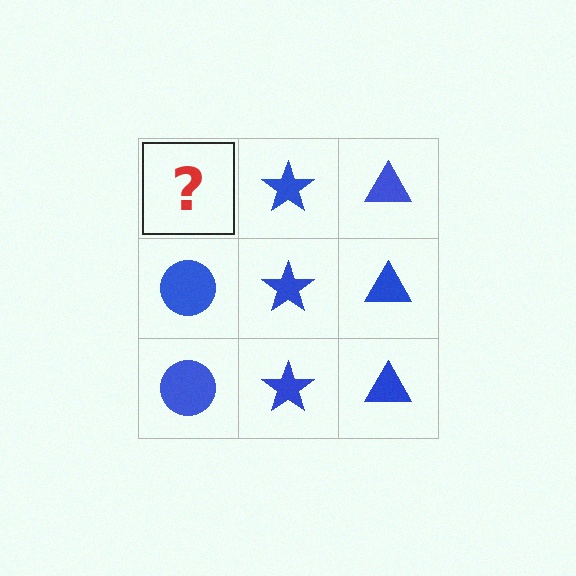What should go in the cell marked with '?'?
The missing cell should contain a blue circle.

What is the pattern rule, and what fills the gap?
The rule is that each column has a consistent shape. The gap should be filled with a blue circle.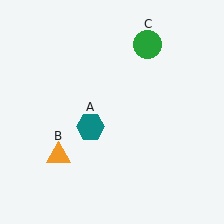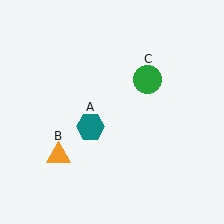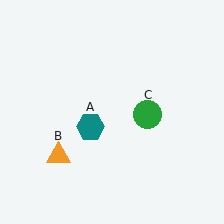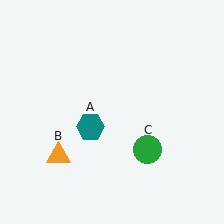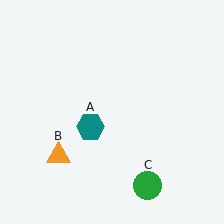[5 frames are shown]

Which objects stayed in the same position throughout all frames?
Teal hexagon (object A) and orange triangle (object B) remained stationary.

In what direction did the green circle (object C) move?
The green circle (object C) moved down.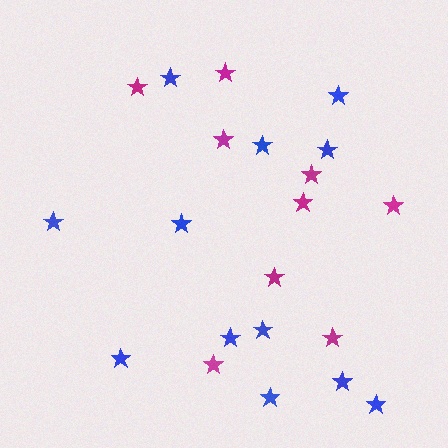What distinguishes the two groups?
There are 2 groups: one group of blue stars (12) and one group of magenta stars (9).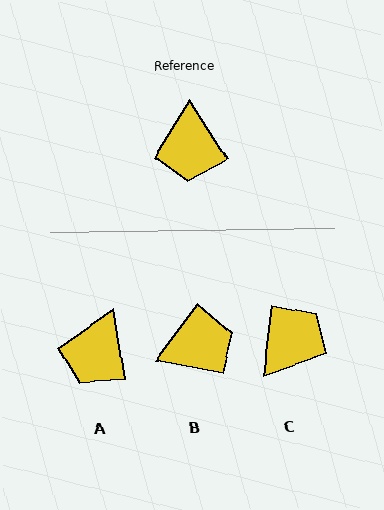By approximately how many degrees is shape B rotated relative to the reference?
Approximately 111 degrees counter-clockwise.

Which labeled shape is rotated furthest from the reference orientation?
C, about 141 degrees away.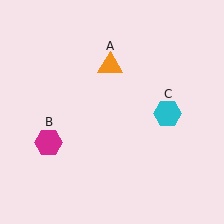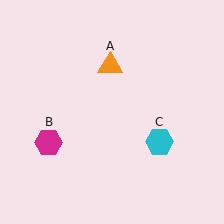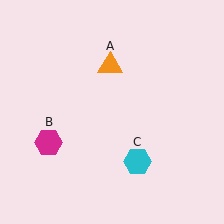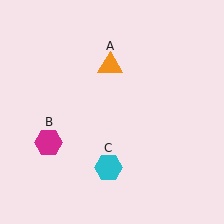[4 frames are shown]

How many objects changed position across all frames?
1 object changed position: cyan hexagon (object C).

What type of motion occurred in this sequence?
The cyan hexagon (object C) rotated clockwise around the center of the scene.